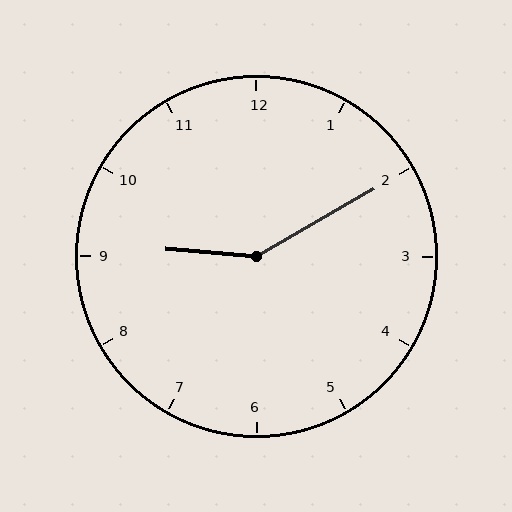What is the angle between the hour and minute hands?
Approximately 145 degrees.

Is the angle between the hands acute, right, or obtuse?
It is obtuse.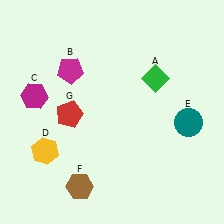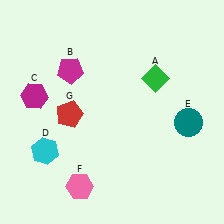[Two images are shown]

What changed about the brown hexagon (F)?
In Image 1, F is brown. In Image 2, it changed to pink.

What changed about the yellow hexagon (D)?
In Image 1, D is yellow. In Image 2, it changed to cyan.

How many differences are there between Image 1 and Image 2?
There are 2 differences between the two images.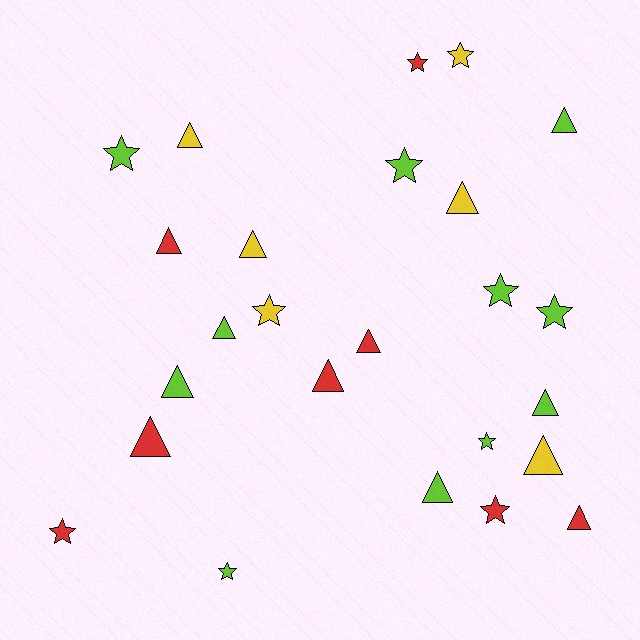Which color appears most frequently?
Lime, with 11 objects.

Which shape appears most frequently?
Triangle, with 14 objects.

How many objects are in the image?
There are 25 objects.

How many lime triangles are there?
There are 5 lime triangles.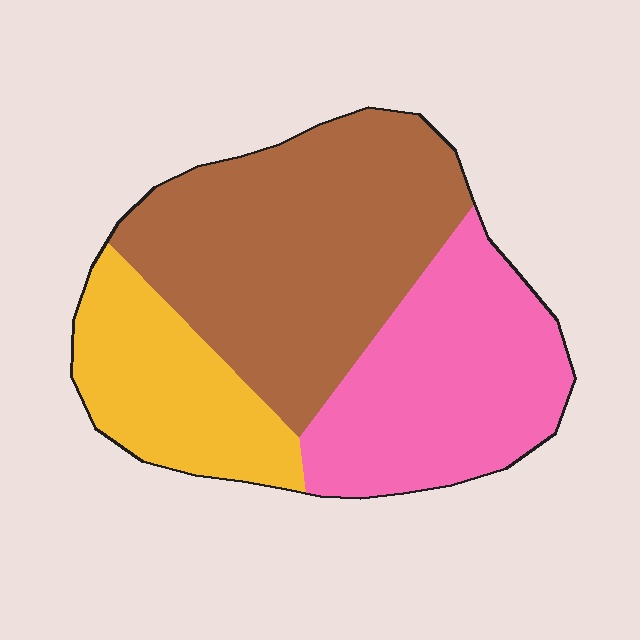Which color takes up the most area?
Brown, at roughly 45%.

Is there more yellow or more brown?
Brown.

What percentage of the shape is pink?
Pink takes up about one third (1/3) of the shape.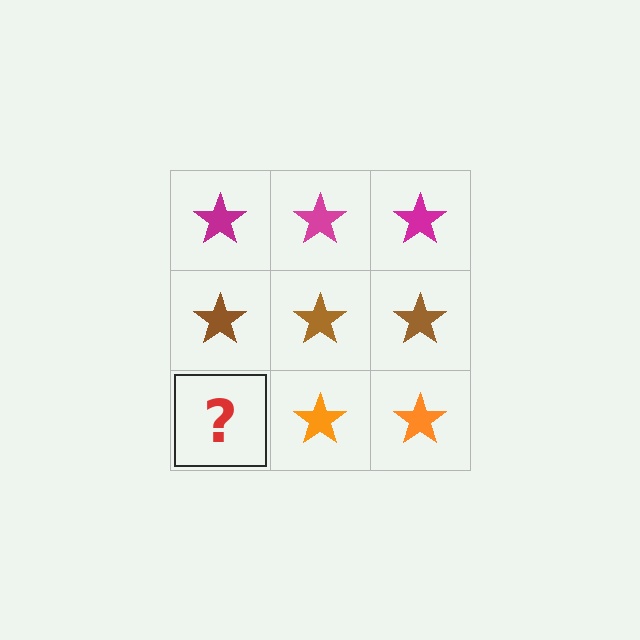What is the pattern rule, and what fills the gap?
The rule is that each row has a consistent color. The gap should be filled with an orange star.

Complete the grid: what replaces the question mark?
The question mark should be replaced with an orange star.